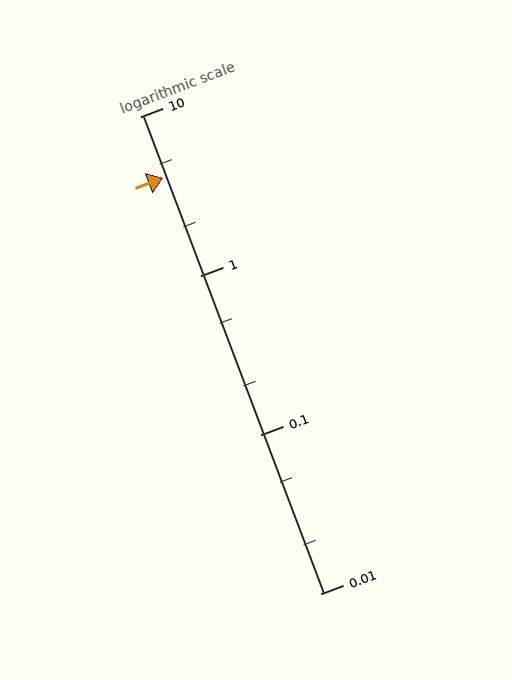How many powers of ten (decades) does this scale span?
The scale spans 3 decades, from 0.01 to 10.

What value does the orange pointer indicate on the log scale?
The pointer indicates approximately 4.1.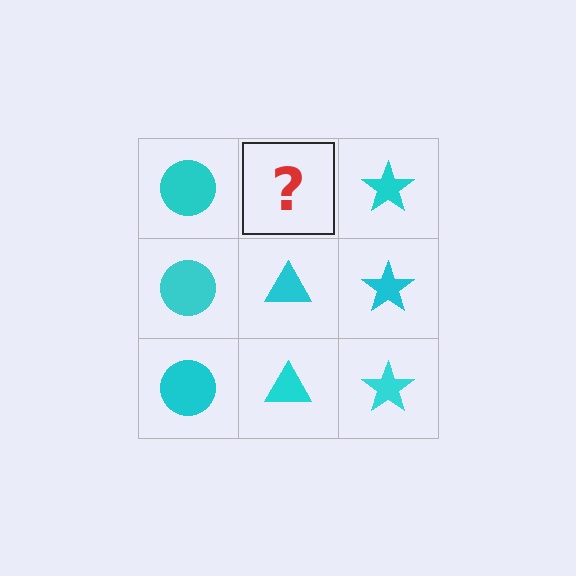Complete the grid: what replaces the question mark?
The question mark should be replaced with a cyan triangle.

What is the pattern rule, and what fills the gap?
The rule is that each column has a consistent shape. The gap should be filled with a cyan triangle.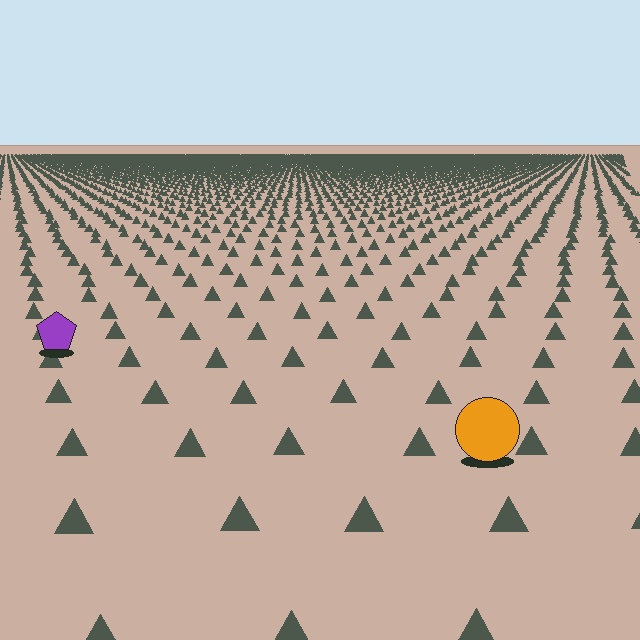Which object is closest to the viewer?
The orange circle is closest. The texture marks near it are larger and more spread out.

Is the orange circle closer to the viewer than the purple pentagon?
Yes. The orange circle is closer — you can tell from the texture gradient: the ground texture is coarser near it.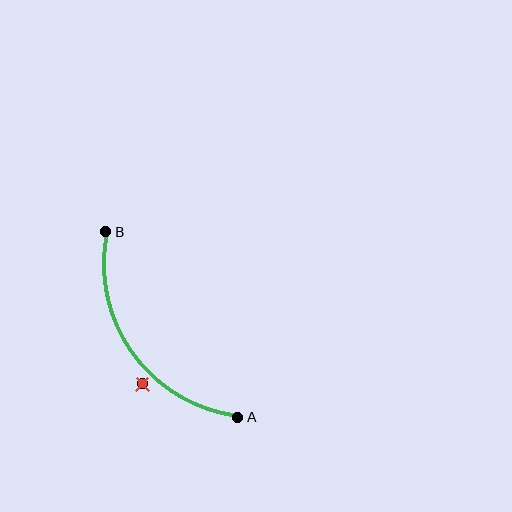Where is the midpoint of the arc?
The arc midpoint is the point on the curve farthest from the straight line joining A and B. It sits below and to the left of that line.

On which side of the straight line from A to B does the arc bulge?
The arc bulges below and to the left of the straight line connecting A and B.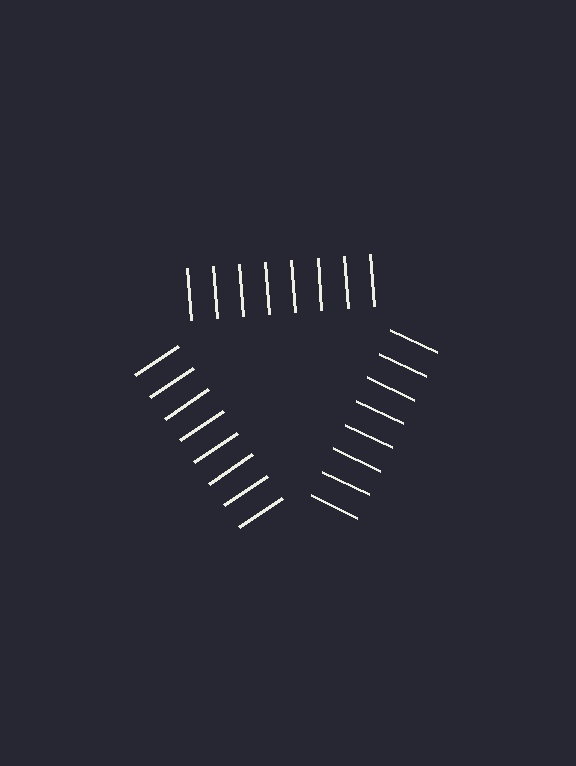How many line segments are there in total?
24 — 8 along each of the 3 edges.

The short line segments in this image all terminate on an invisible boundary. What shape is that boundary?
An illusory triangle — the line segments terminate on its edges but no continuous stroke is drawn.